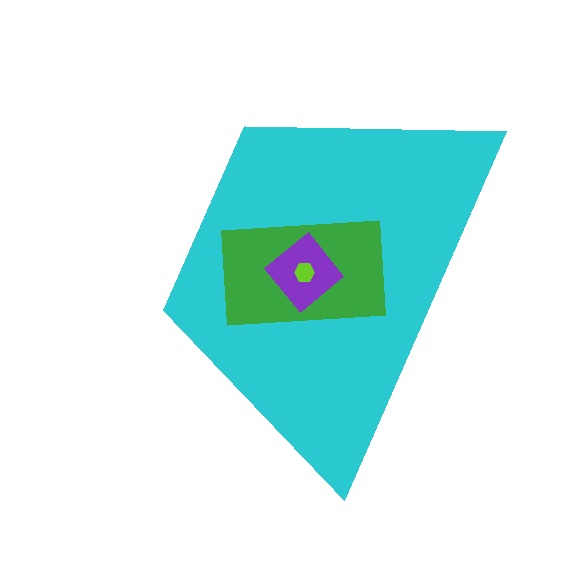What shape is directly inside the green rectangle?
The purple diamond.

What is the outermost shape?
The cyan trapezoid.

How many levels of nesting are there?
4.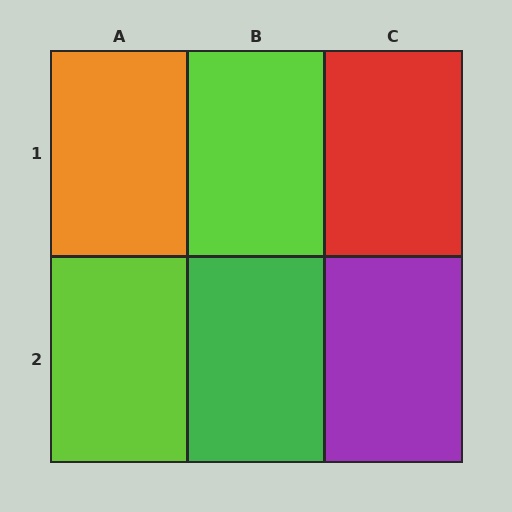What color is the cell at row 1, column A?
Orange.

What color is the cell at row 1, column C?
Red.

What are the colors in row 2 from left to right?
Lime, green, purple.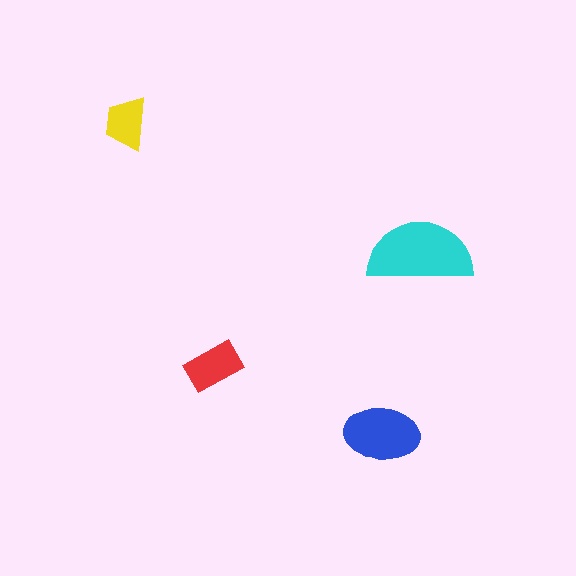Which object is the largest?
The cyan semicircle.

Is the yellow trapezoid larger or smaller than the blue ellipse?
Smaller.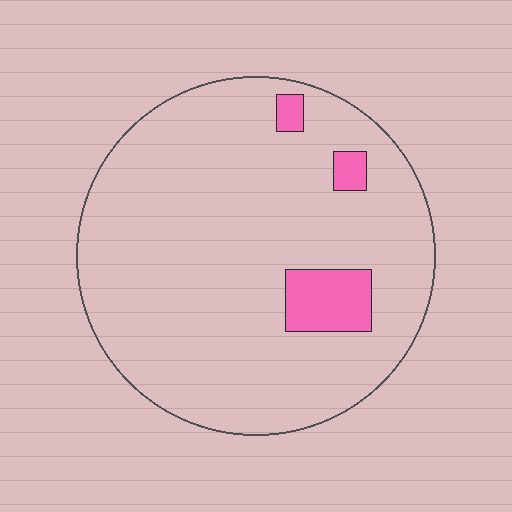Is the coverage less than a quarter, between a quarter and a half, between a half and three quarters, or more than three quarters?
Less than a quarter.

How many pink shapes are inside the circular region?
3.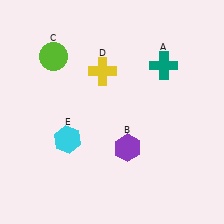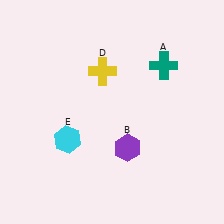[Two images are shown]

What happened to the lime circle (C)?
The lime circle (C) was removed in Image 2. It was in the top-left area of Image 1.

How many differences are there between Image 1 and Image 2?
There is 1 difference between the two images.